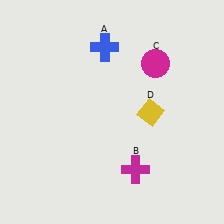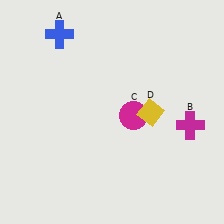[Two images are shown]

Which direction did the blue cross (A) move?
The blue cross (A) moved left.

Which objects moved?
The objects that moved are: the blue cross (A), the magenta cross (B), the magenta circle (C).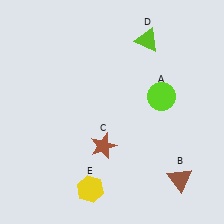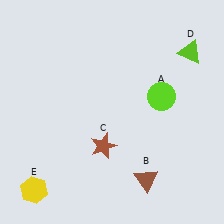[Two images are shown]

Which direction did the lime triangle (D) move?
The lime triangle (D) moved right.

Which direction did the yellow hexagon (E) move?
The yellow hexagon (E) moved left.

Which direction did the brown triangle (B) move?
The brown triangle (B) moved left.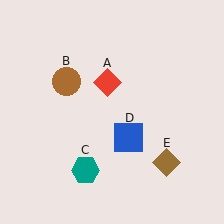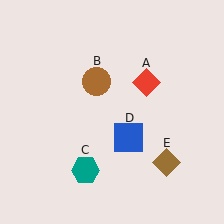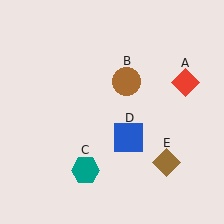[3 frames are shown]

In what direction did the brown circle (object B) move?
The brown circle (object B) moved right.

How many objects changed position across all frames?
2 objects changed position: red diamond (object A), brown circle (object B).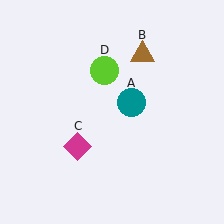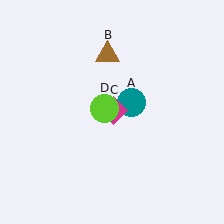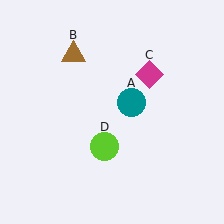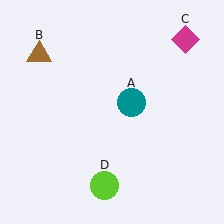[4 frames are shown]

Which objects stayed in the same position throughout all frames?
Teal circle (object A) remained stationary.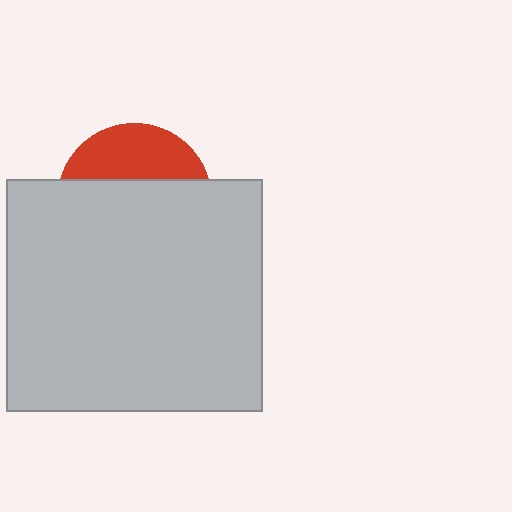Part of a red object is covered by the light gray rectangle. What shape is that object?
It is a circle.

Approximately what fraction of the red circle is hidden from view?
Roughly 67% of the red circle is hidden behind the light gray rectangle.